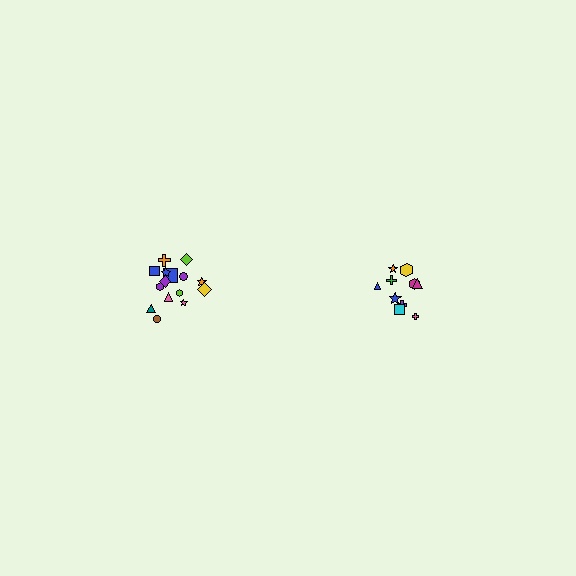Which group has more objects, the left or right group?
The left group.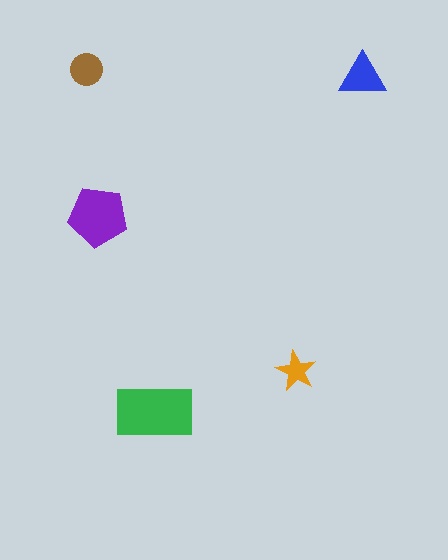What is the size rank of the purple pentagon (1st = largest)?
2nd.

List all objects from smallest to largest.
The orange star, the brown circle, the blue triangle, the purple pentagon, the green rectangle.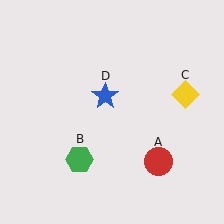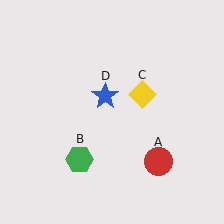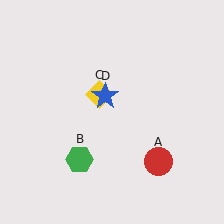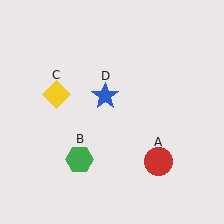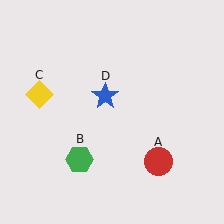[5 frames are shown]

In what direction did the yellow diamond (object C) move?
The yellow diamond (object C) moved left.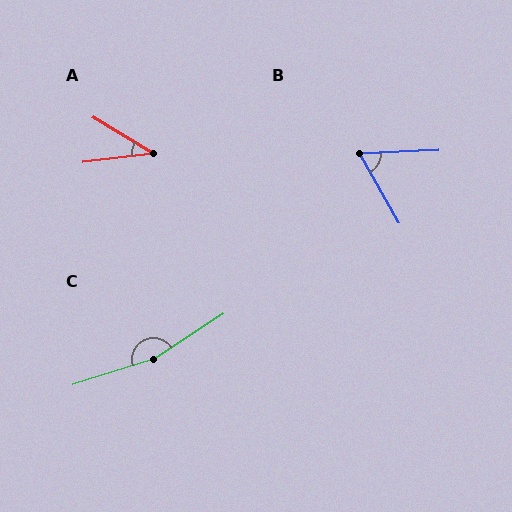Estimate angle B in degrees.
Approximately 63 degrees.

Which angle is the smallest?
A, at approximately 38 degrees.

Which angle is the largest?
C, at approximately 164 degrees.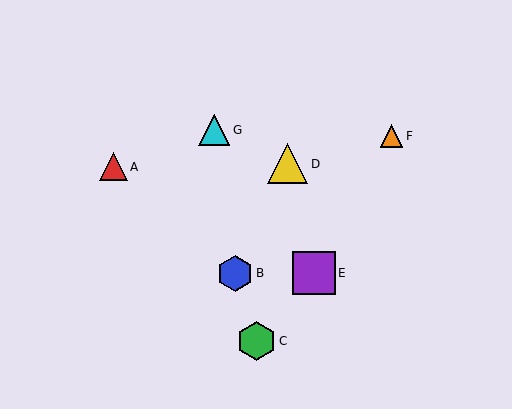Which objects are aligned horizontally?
Objects B, E are aligned horizontally.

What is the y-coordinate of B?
Object B is at y≈273.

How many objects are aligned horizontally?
2 objects (B, E) are aligned horizontally.